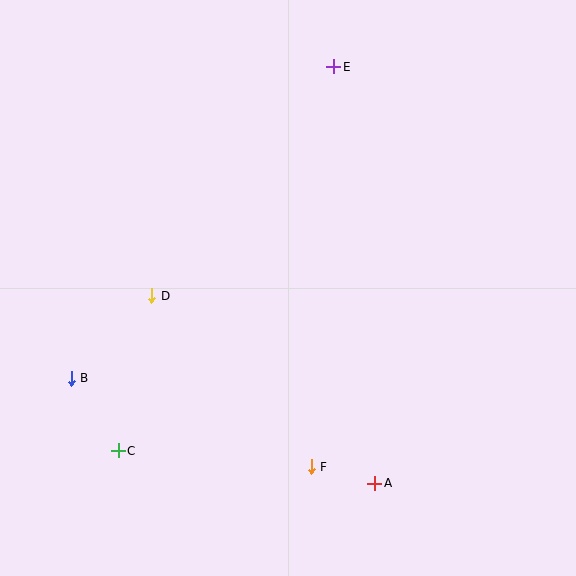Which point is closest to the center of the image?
Point D at (152, 296) is closest to the center.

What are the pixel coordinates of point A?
Point A is at (375, 483).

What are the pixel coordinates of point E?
Point E is at (334, 67).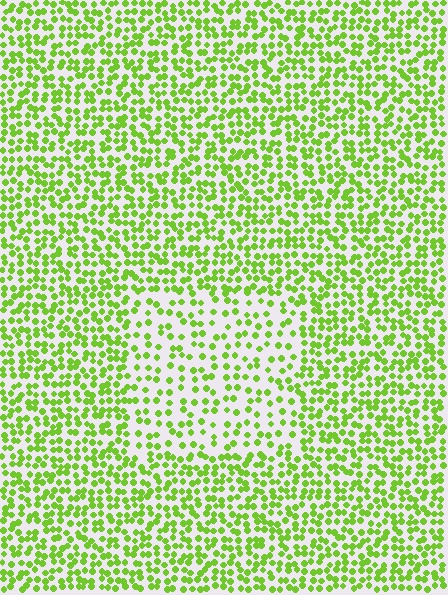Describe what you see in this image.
The image contains small lime elements arranged at two different densities. A rectangle-shaped region is visible where the elements are less densely packed than the surrounding area.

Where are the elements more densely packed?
The elements are more densely packed outside the rectangle boundary.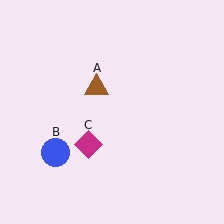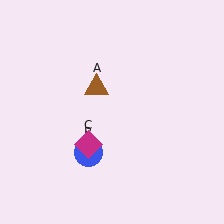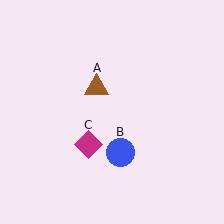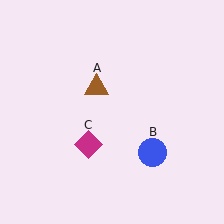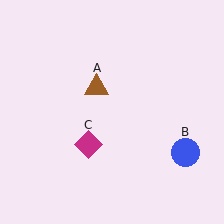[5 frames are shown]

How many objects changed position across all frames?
1 object changed position: blue circle (object B).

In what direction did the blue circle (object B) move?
The blue circle (object B) moved right.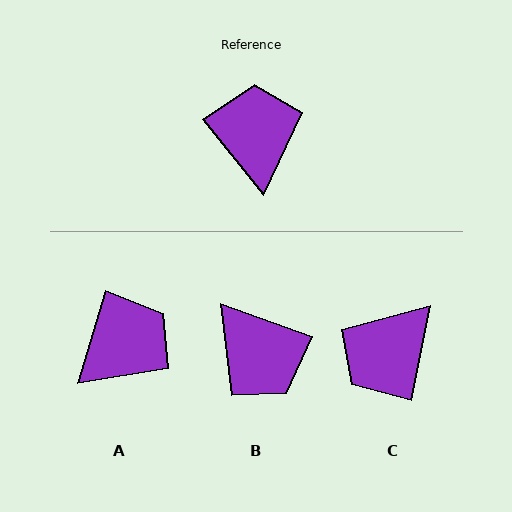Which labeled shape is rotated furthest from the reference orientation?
B, about 148 degrees away.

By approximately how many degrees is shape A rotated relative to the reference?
Approximately 55 degrees clockwise.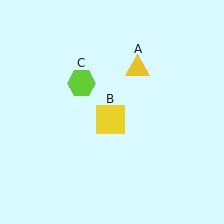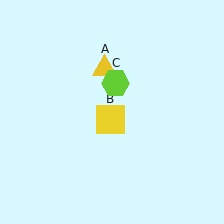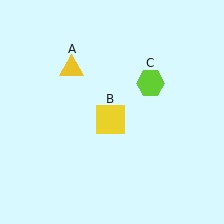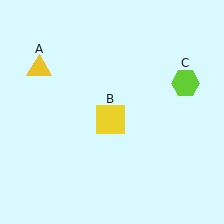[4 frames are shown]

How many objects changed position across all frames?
2 objects changed position: yellow triangle (object A), lime hexagon (object C).